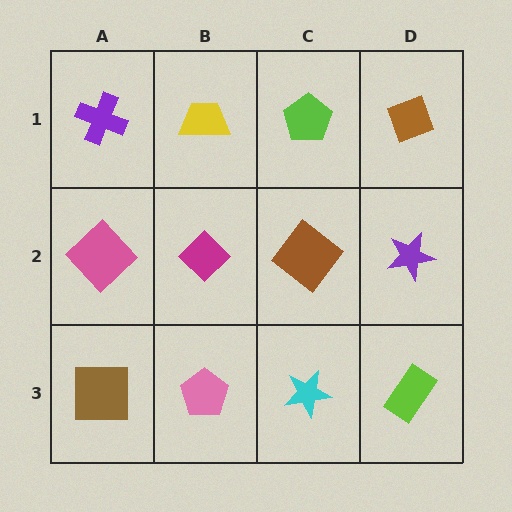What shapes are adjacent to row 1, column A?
A pink diamond (row 2, column A), a yellow trapezoid (row 1, column B).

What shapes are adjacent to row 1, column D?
A purple star (row 2, column D), a lime pentagon (row 1, column C).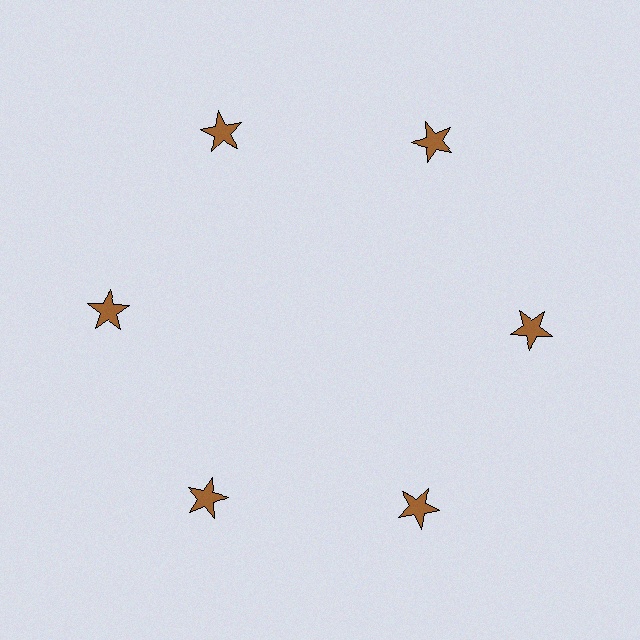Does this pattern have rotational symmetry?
Yes, this pattern has 6-fold rotational symmetry. It looks the same after rotating 60 degrees around the center.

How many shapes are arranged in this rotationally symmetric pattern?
There are 6 shapes, arranged in 6 groups of 1.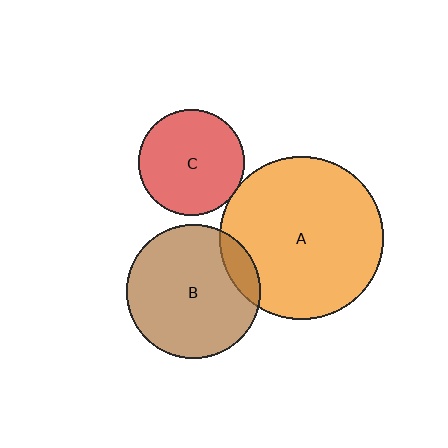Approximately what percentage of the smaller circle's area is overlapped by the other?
Approximately 5%.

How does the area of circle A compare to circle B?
Approximately 1.5 times.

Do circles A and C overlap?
Yes.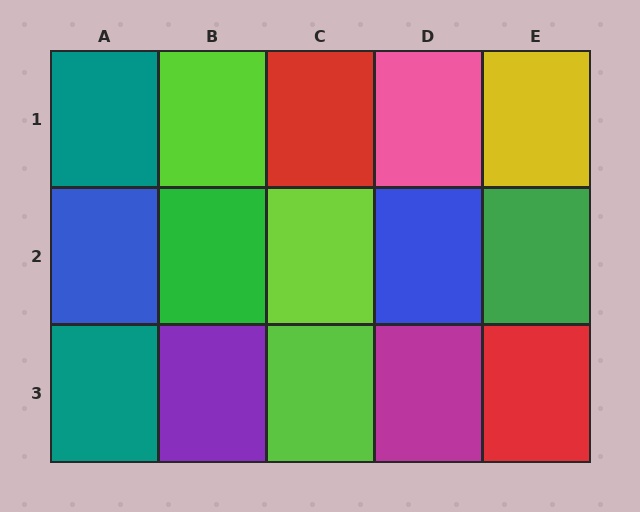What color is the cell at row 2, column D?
Blue.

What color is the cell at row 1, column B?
Lime.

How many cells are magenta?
1 cell is magenta.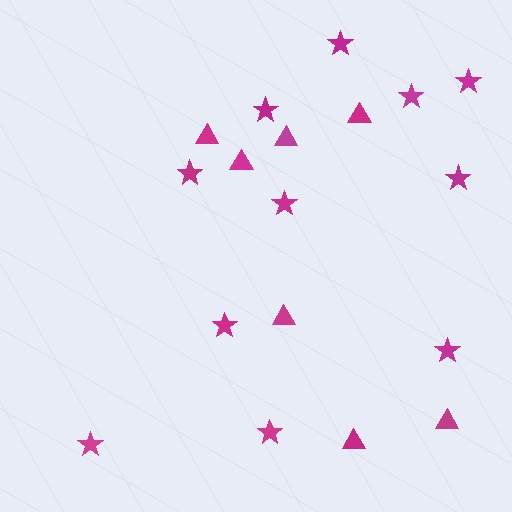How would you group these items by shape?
There are 2 groups: one group of triangles (7) and one group of stars (11).